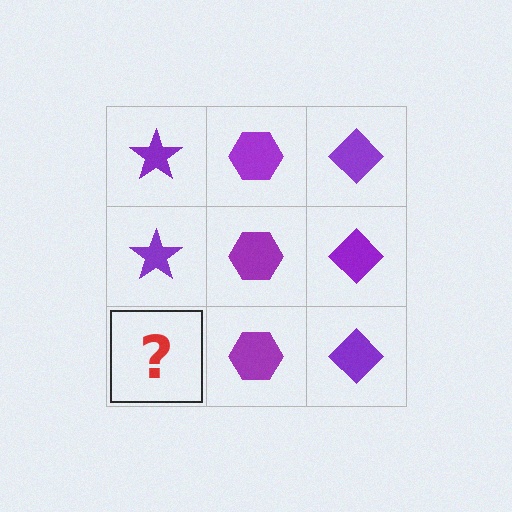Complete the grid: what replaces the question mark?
The question mark should be replaced with a purple star.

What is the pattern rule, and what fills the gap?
The rule is that each column has a consistent shape. The gap should be filled with a purple star.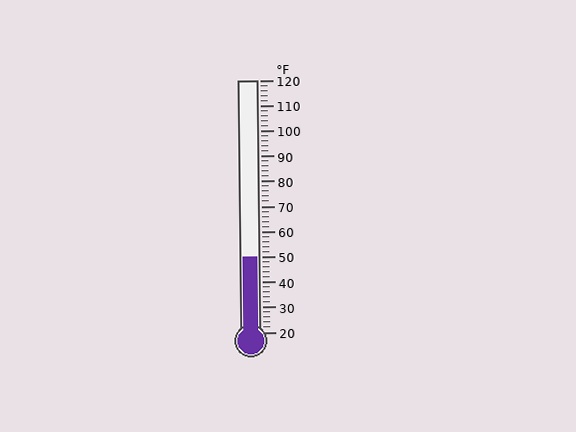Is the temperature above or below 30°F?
The temperature is above 30°F.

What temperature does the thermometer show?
The thermometer shows approximately 50°F.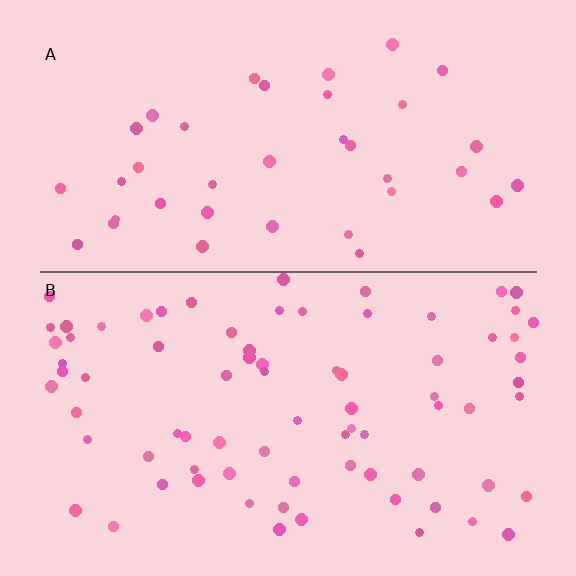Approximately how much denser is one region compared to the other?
Approximately 2.0× — region B over region A.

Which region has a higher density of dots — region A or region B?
B (the bottom).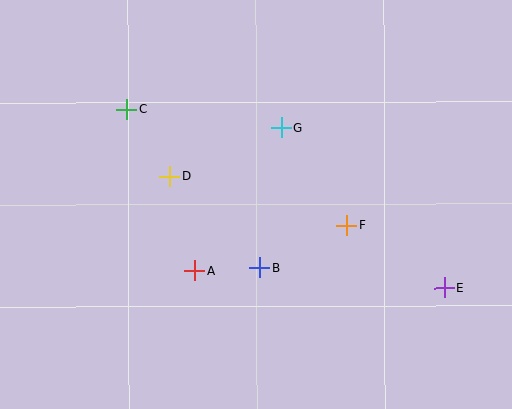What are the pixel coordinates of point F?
Point F is at (347, 225).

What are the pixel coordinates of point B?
Point B is at (260, 268).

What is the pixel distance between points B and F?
The distance between B and F is 97 pixels.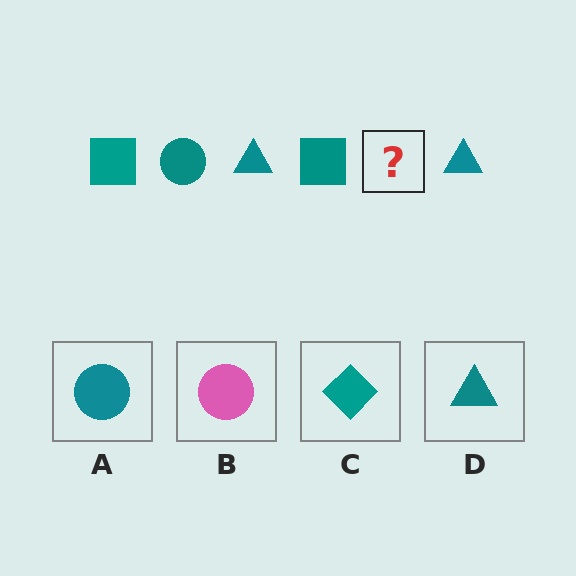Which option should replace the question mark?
Option A.